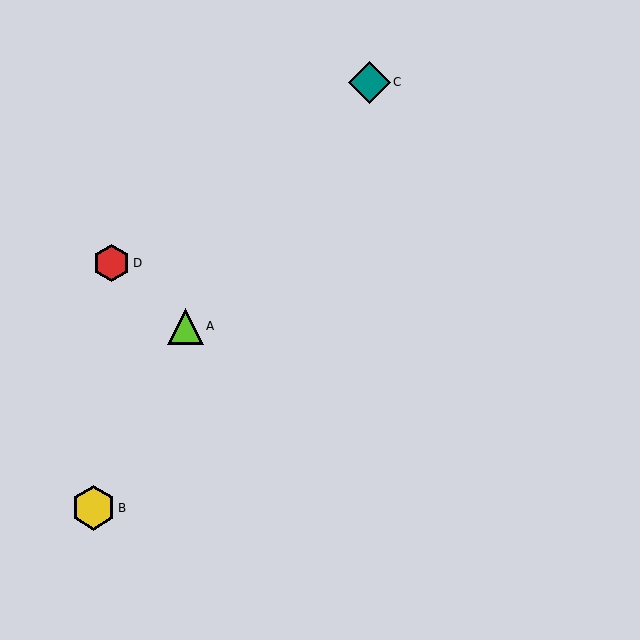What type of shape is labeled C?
Shape C is a teal diamond.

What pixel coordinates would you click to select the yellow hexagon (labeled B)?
Click at (93, 508) to select the yellow hexagon B.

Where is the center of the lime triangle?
The center of the lime triangle is at (185, 326).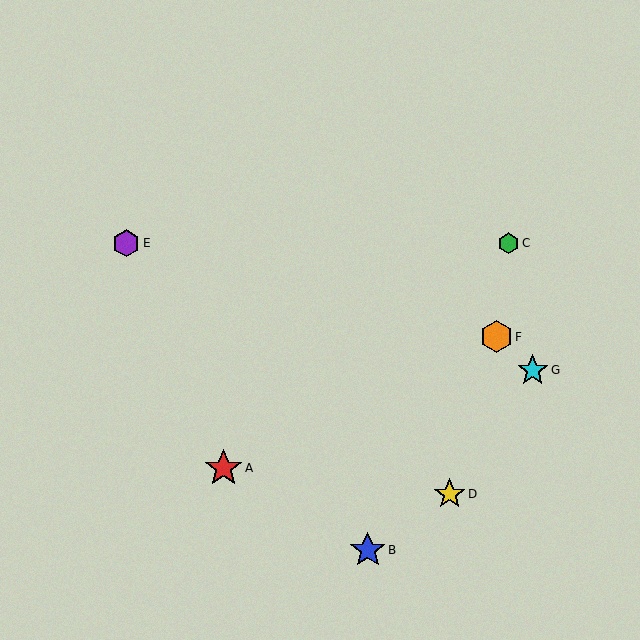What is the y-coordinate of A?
Object A is at y≈468.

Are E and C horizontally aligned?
Yes, both are at y≈243.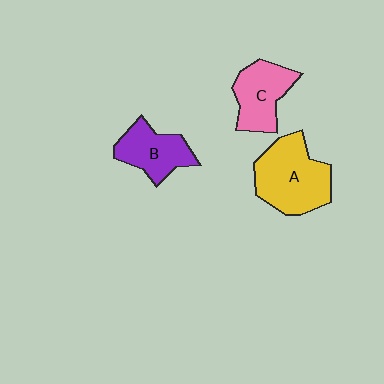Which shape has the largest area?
Shape A (yellow).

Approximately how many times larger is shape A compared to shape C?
Approximately 1.4 times.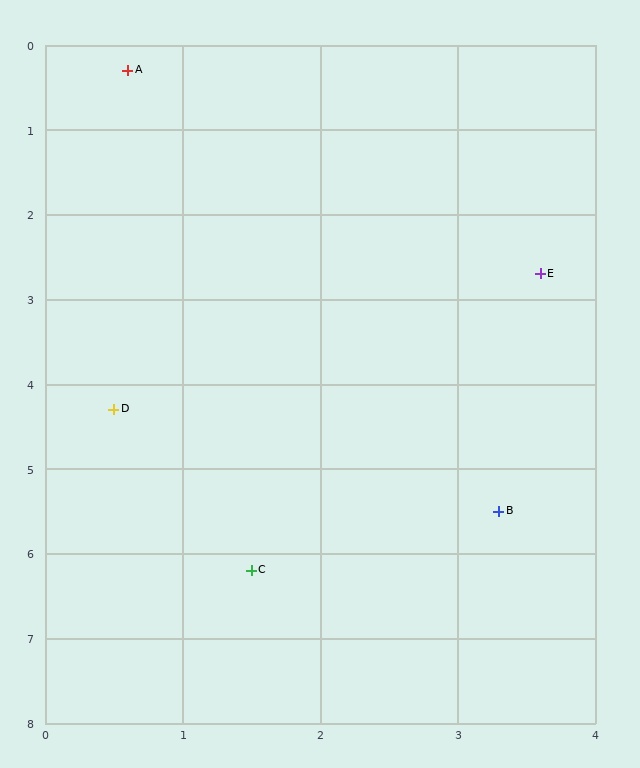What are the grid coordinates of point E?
Point E is at approximately (3.6, 2.7).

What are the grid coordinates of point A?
Point A is at approximately (0.6, 0.3).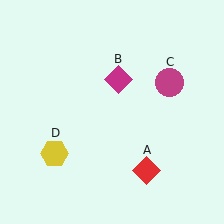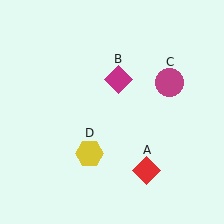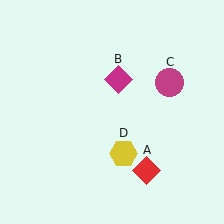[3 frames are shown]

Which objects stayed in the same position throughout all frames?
Red diamond (object A) and magenta diamond (object B) and magenta circle (object C) remained stationary.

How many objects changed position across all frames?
1 object changed position: yellow hexagon (object D).